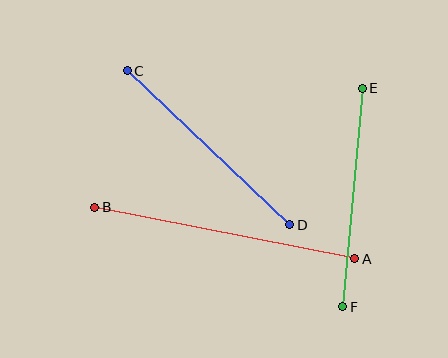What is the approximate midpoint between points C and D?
The midpoint is at approximately (209, 148) pixels.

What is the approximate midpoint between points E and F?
The midpoint is at approximately (352, 198) pixels.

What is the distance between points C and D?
The distance is approximately 224 pixels.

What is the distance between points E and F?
The distance is approximately 219 pixels.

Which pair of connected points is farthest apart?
Points A and B are farthest apart.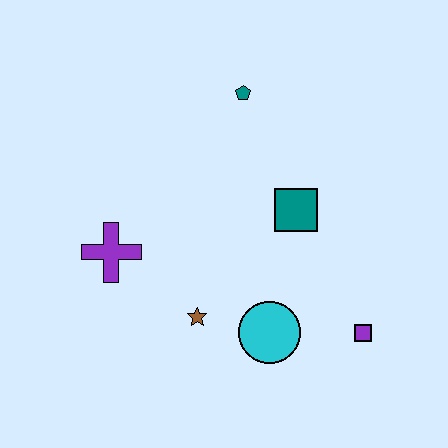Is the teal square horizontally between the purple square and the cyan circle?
Yes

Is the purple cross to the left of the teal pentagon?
Yes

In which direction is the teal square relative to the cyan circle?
The teal square is above the cyan circle.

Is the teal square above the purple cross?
Yes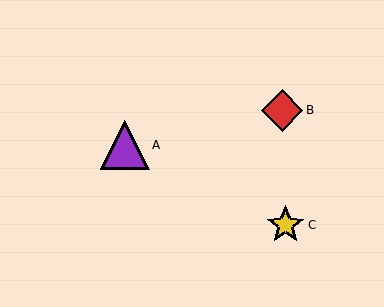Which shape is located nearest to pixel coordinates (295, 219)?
The yellow star (labeled C) at (285, 225) is nearest to that location.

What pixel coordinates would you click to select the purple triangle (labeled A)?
Click at (125, 145) to select the purple triangle A.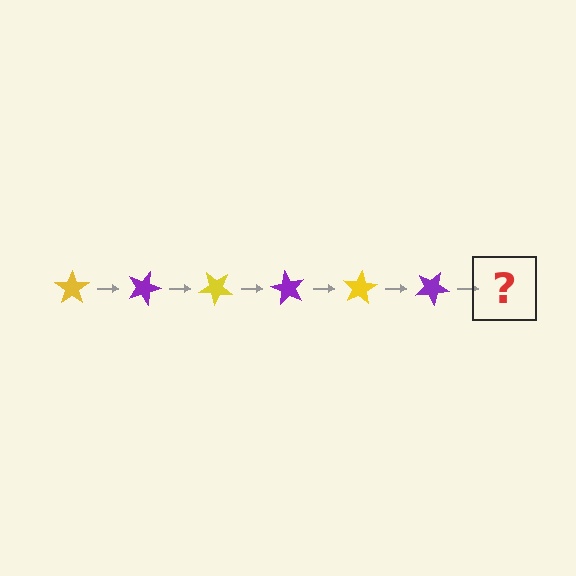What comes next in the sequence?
The next element should be a yellow star, rotated 120 degrees from the start.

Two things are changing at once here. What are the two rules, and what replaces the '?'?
The two rules are that it rotates 20 degrees each step and the color cycles through yellow and purple. The '?' should be a yellow star, rotated 120 degrees from the start.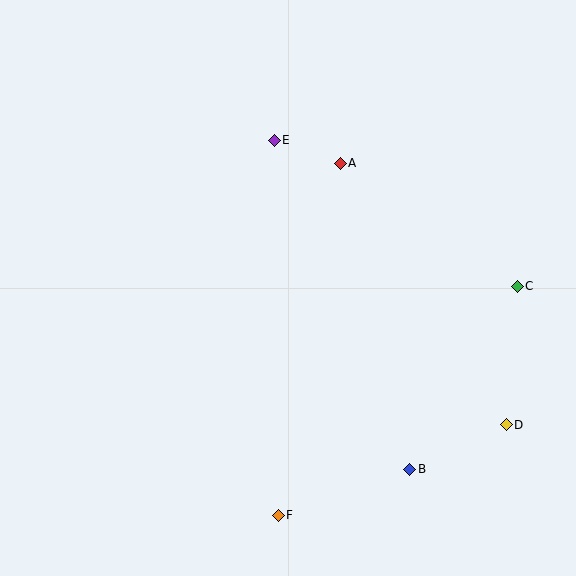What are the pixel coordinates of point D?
Point D is at (506, 425).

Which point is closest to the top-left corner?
Point E is closest to the top-left corner.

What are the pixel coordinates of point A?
Point A is at (340, 163).